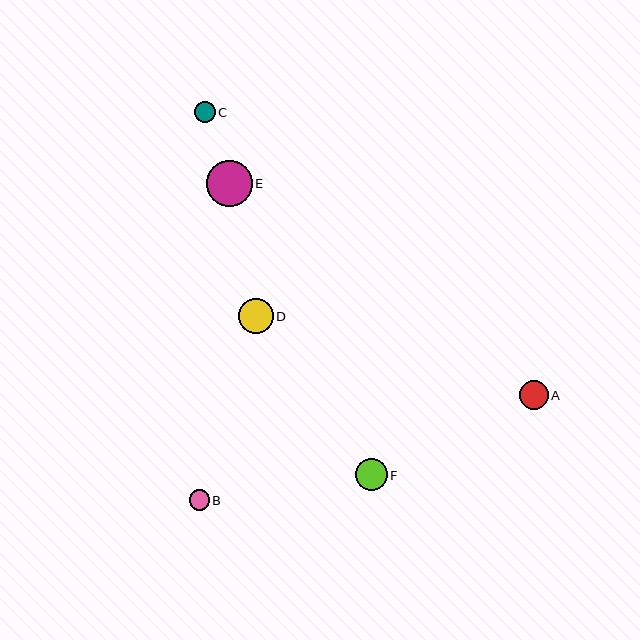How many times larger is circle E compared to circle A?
Circle E is approximately 1.6 times the size of circle A.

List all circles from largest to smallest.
From largest to smallest: E, D, F, A, C, B.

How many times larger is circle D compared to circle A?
Circle D is approximately 1.2 times the size of circle A.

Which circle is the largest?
Circle E is the largest with a size of approximately 46 pixels.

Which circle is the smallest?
Circle B is the smallest with a size of approximately 20 pixels.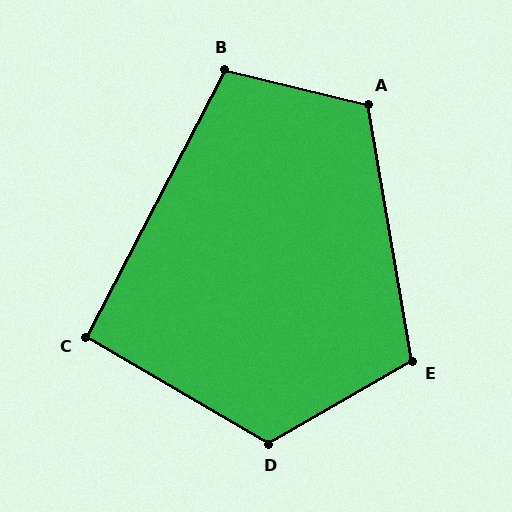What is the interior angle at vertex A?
Approximately 113 degrees (obtuse).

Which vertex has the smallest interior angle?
C, at approximately 93 degrees.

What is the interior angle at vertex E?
Approximately 110 degrees (obtuse).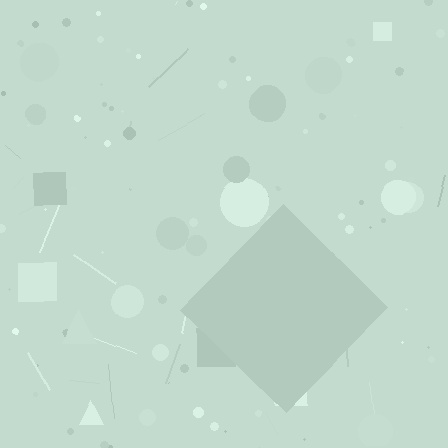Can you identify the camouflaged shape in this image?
The camouflaged shape is a diamond.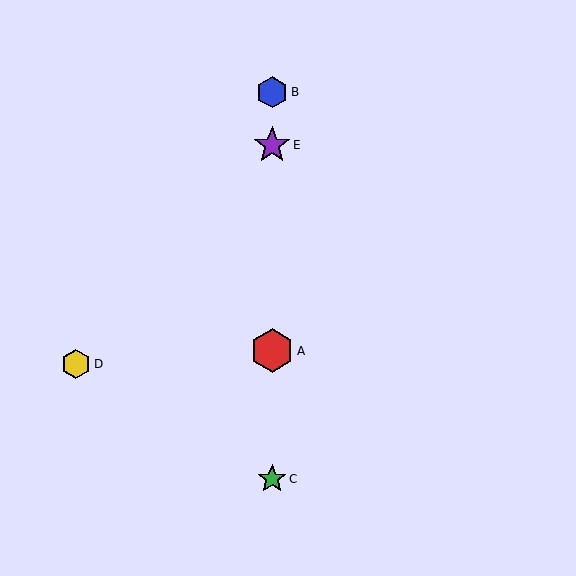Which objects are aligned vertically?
Objects A, B, C, E are aligned vertically.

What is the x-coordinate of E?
Object E is at x≈272.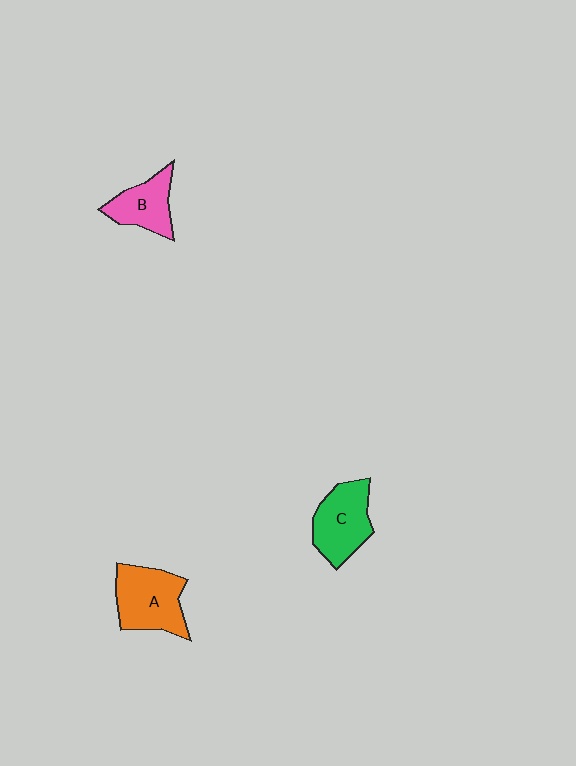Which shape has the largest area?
Shape A (orange).